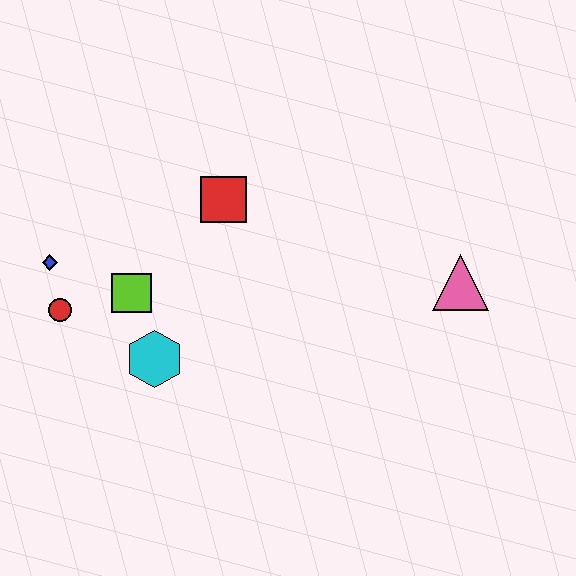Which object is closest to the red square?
The lime square is closest to the red square.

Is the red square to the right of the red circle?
Yes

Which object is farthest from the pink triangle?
The blue diamond is farthest from the pink triangle.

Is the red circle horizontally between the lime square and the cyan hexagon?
No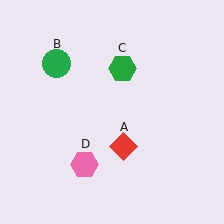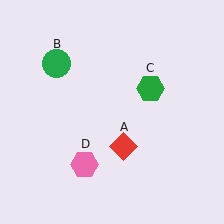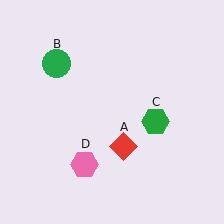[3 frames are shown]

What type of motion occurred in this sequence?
The green hexagon (object C) rotated clockwise around the center of the scene.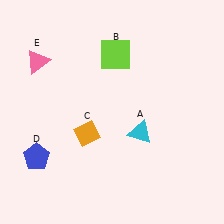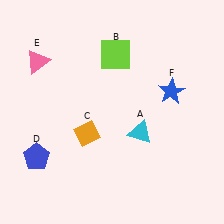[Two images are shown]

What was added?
A blue star (F) was added in Image 2.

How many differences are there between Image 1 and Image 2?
There is 1 difference between the two images.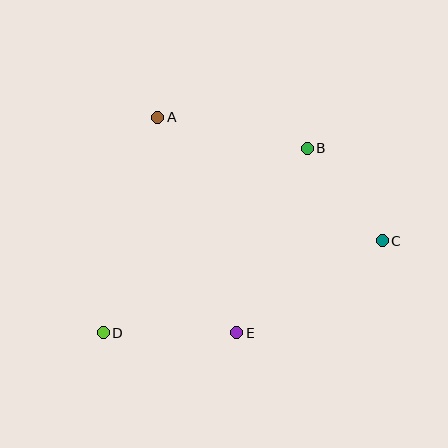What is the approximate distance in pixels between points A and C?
The distance between A and C is approximately 256 pixels.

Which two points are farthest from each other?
Points C and D are farthest from each other.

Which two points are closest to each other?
Points B and C are closest to each other.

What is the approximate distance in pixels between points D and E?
The distance between D and E is approximately 133 pixels.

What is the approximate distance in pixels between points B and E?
The distance between B and E is approximately 198 pixels.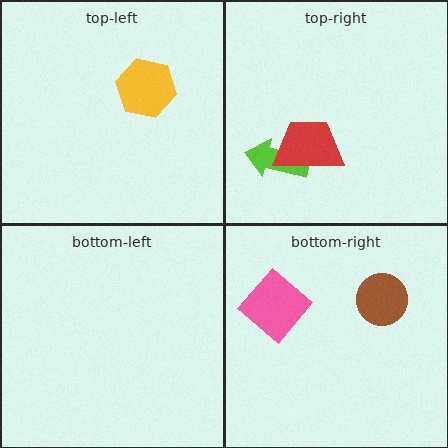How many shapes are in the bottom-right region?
2.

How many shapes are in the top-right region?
2.